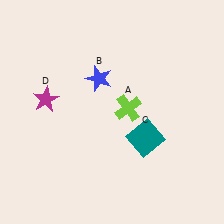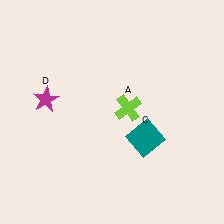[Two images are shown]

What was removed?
The blue star (B) was removed in Image 2.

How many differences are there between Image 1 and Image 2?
There is 1 difference between the two images.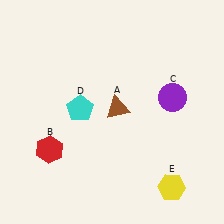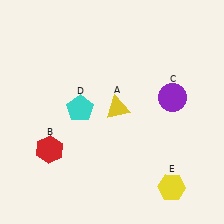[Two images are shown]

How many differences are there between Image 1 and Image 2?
There is 1 difference between the two images.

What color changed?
The triangle (A) changed from brown in Image 1 to yellow in Image 2.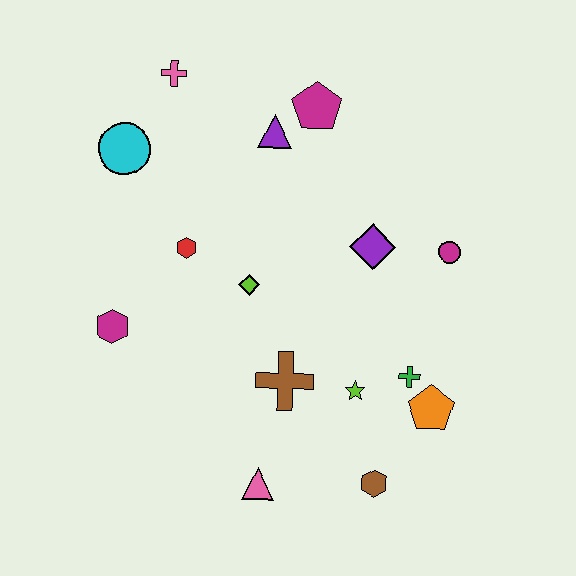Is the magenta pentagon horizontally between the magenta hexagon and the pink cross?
No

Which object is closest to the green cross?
The orange pentagon is closest to the green cross.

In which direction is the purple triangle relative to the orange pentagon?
The purple triangle is above the orange pentagon.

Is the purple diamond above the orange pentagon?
Yes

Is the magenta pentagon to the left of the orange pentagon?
Yes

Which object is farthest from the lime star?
The pink cross is farthest from the lime star.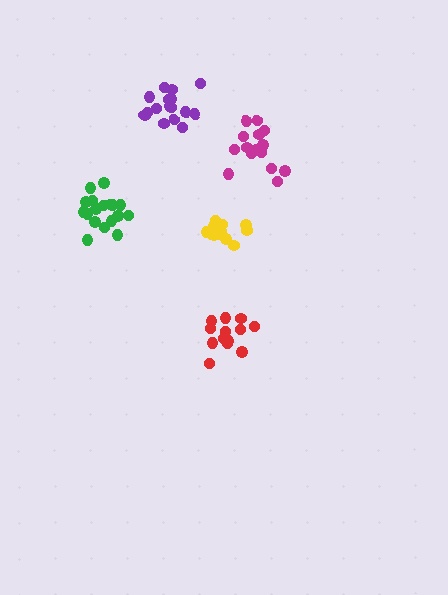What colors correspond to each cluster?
The clusters are colored: yellow, red, magenta, green, purple.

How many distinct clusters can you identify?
There are 5 distinct clusters.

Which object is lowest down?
The red cluster is bottommost.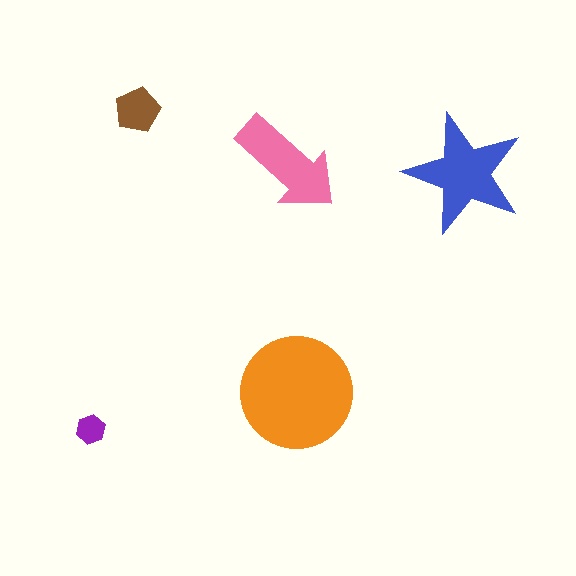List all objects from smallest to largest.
The purple hexagon, the brown pentagon, the pink arrow, the blue star, the orange circle.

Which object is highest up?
The brown pentagon is topmost.